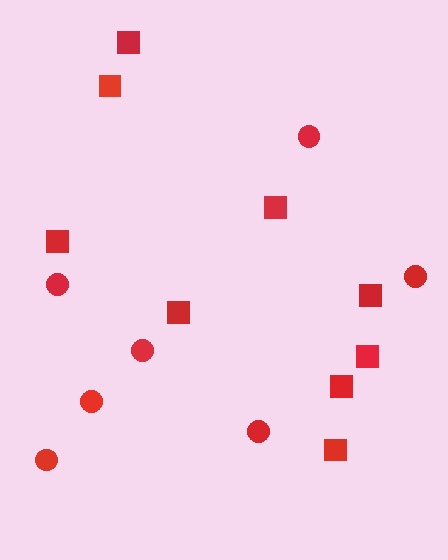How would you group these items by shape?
There are 2 groups: one group of squares (9) and one group of circles (7).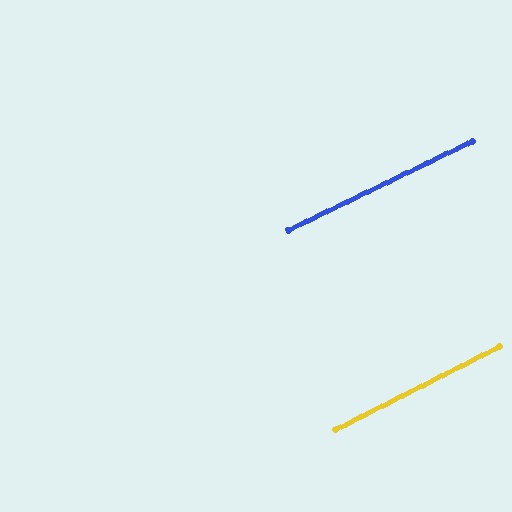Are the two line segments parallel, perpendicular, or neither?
Parallel — their directions differ by only 1.3°.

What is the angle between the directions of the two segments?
Approximately 1 degree.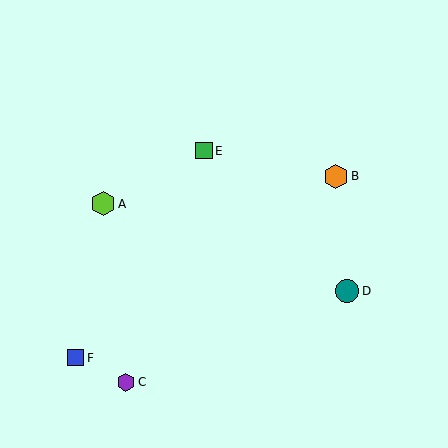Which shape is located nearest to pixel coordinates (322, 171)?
The orange hexagon (labeled B) at (336, 177) is nearest to that location.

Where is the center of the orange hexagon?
The center of the orange hexagon is at (336, 177).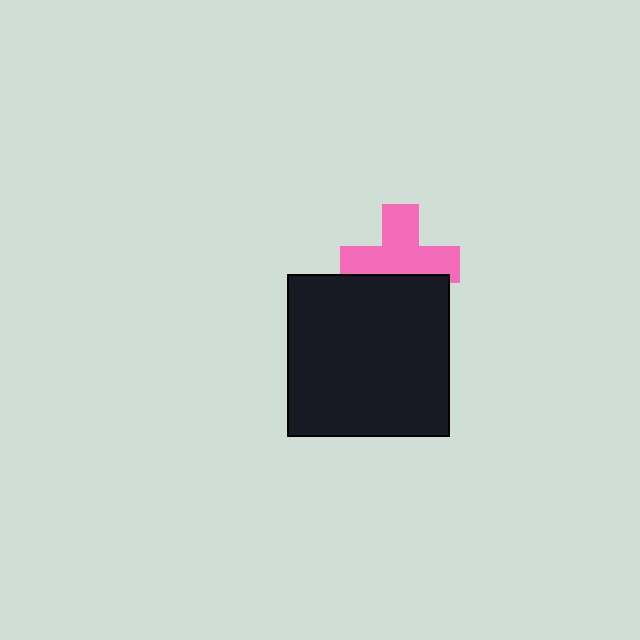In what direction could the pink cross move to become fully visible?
The pink cross could move up. That would shift it out from behind the black square entirely.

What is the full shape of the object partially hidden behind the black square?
The partially hidden object is a pink cross.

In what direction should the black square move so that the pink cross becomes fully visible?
The black square should move down. That is the shortest direction to clear the overlap and leave the pink cross fully visible.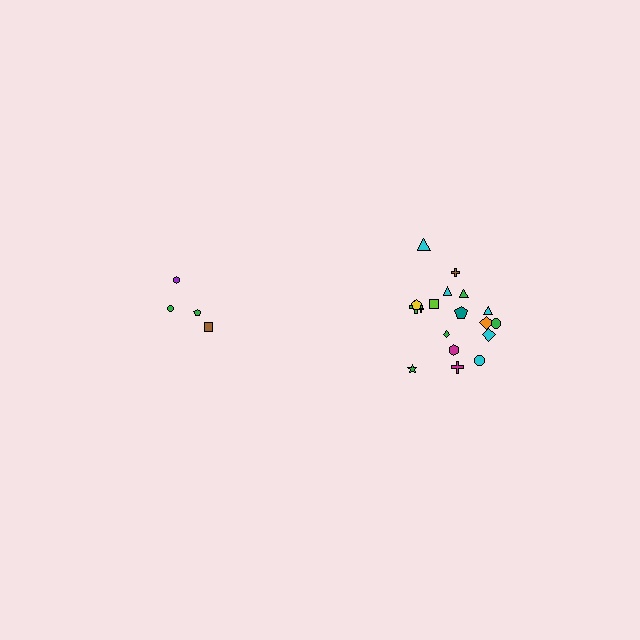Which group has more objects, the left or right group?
The right group.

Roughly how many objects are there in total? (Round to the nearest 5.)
Roughly 20 objects in total.